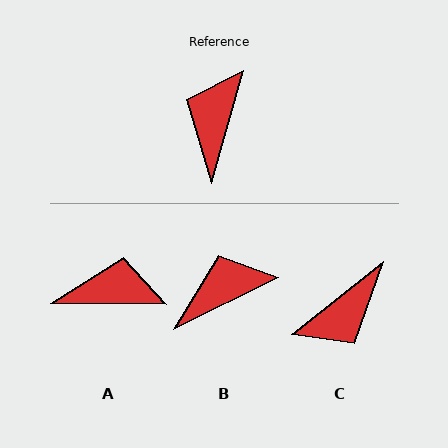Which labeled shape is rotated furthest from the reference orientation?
C, about 144 degrees away.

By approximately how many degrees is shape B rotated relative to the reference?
Approximately 48 degrees clockwise.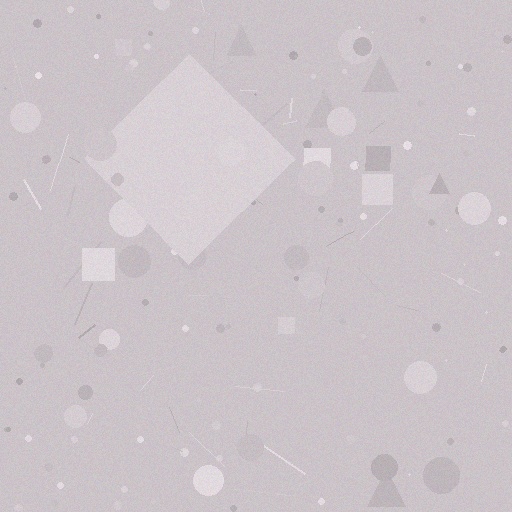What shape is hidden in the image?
A diamond is hidden in the image.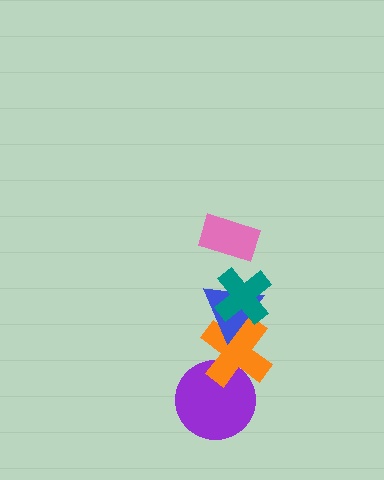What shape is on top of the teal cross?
The pink rectangle is on top of the teal cross.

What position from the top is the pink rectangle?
The pink rectangle is 1st from the top.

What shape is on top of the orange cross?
The blue triangle is on top of the orange cross.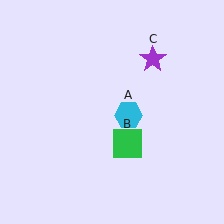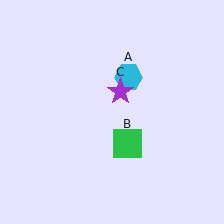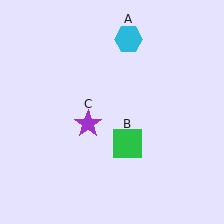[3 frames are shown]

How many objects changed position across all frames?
2 objects changed position: cyan hexagon (object A), purple star (object C).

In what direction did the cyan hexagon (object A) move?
The cyan hexagon (object A) moved up.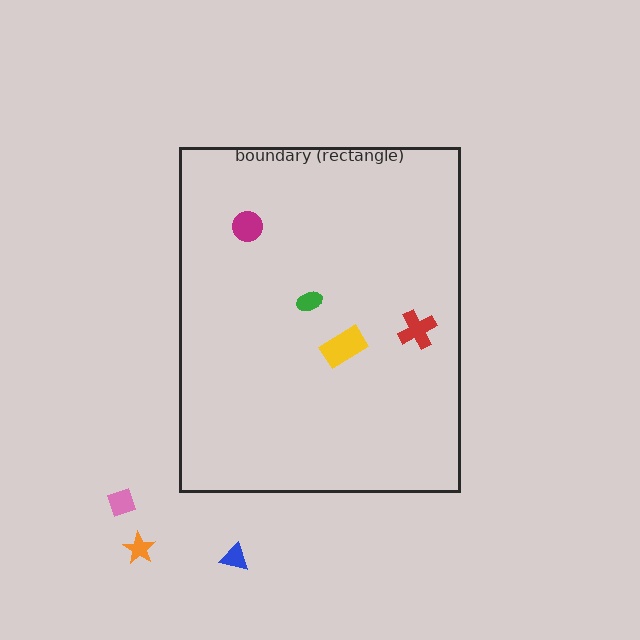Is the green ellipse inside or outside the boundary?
Inside.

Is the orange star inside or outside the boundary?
Outside.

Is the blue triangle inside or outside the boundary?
Outside.